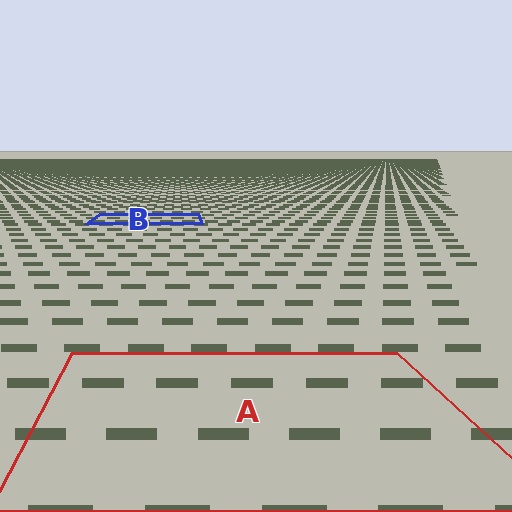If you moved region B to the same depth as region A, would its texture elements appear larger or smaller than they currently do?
They would appear larger. At a closer depth, the same texture elements are projected at a bigger on-screen size.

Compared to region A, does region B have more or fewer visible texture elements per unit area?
Region B has more texture elements per unit area — they are packed more densely because it is farther away.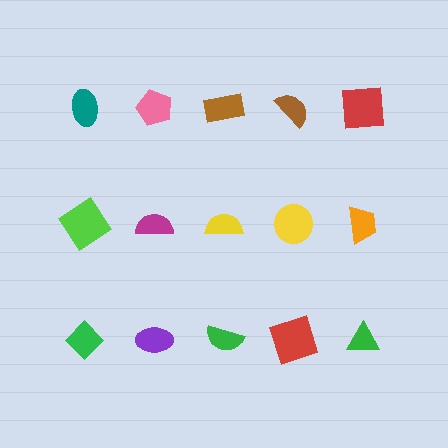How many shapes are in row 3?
5 shapes.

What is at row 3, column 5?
A green triangle.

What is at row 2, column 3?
A yellow semicircle.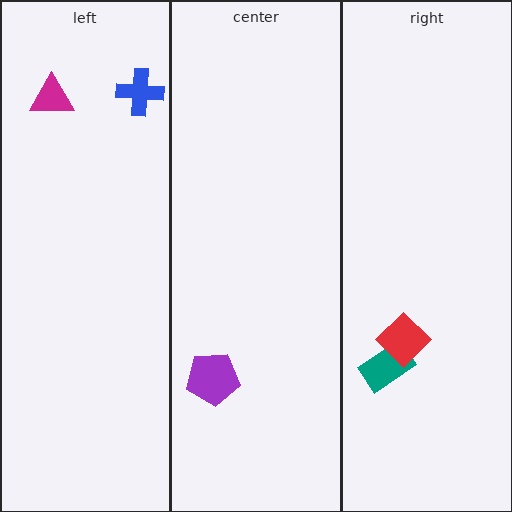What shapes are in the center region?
The purple pentagon.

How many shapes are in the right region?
2.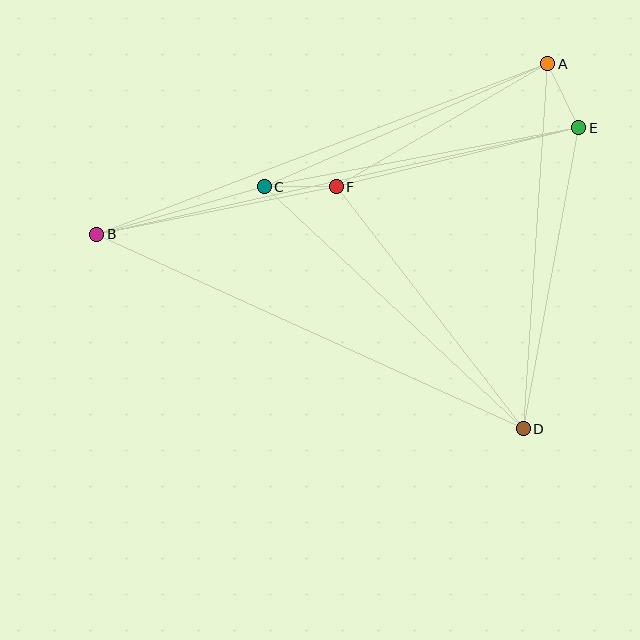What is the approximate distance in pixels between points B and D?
The distance between B and D is approximately 469 pixels.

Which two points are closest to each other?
Points A and E are closest to each other.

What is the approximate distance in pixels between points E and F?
The distance between E and F is approximately 250 pixels.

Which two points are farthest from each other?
Points B and E are farthest from each other.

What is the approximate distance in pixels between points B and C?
The distance between B and C is approximately 174 pixels.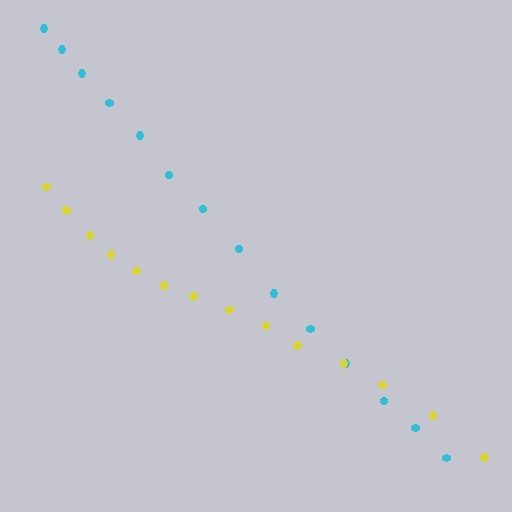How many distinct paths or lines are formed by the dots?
There are 2 distinct paths.